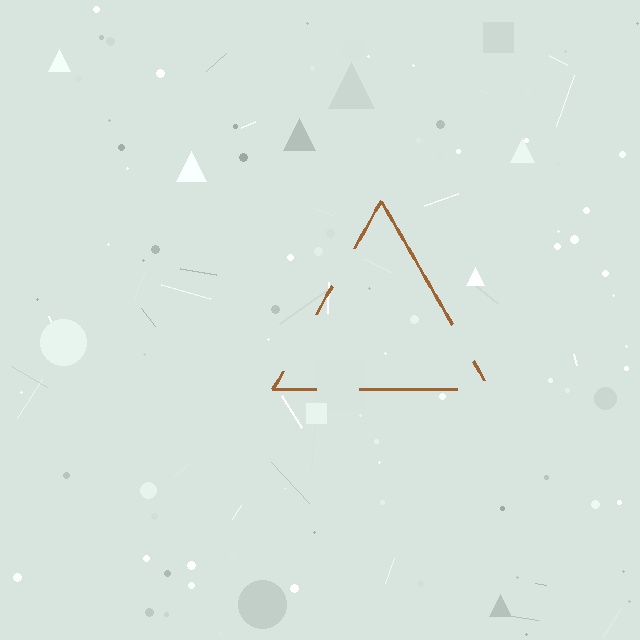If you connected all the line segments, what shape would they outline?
They would outline a triangle.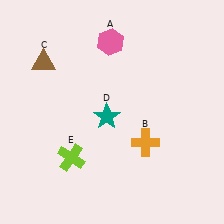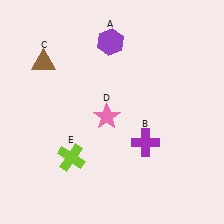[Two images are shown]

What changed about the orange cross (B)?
In Image 1, B is orange. In Image 2, it changed to purple.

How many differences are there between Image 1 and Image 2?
There are 3 differences between the two images.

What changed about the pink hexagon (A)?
In Image 1, A is pink. In Image 2, it changed to purple.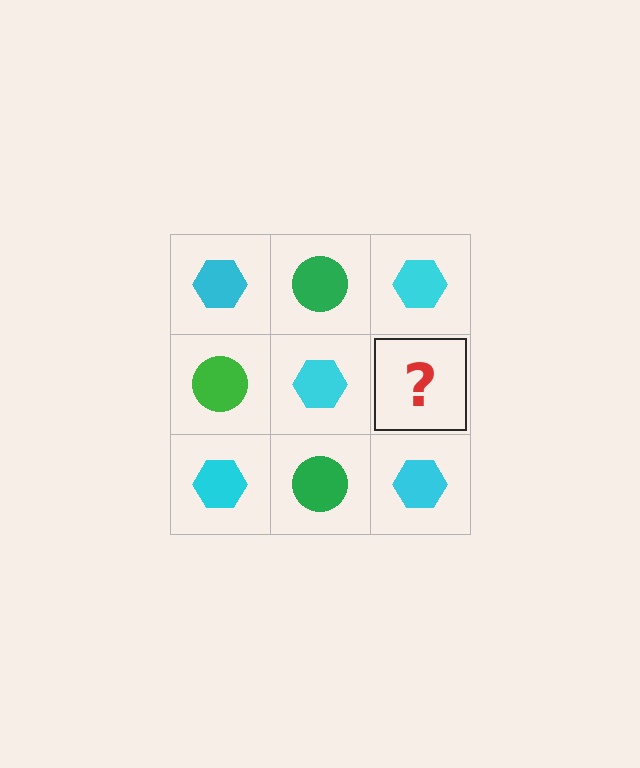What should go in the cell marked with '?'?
The missing cell should contain a green circle.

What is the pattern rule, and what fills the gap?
The rule is that it alternates cyan hexagon and green circle in a checkerboard pattern. The gap should be filled with a green circle.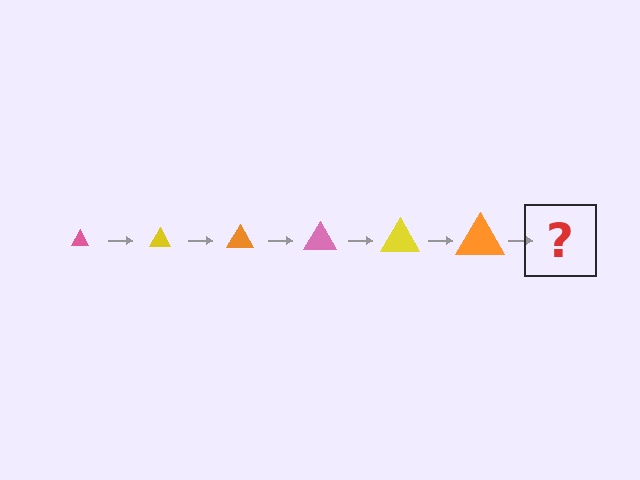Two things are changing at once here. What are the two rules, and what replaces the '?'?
The two rules are that the triangle grows larger each step and the color cycles through pink, yellow, and orange. The '?' should be a pink triangle, larger than the previous one.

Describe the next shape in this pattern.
It should be a pink triangle, larger than the previous one.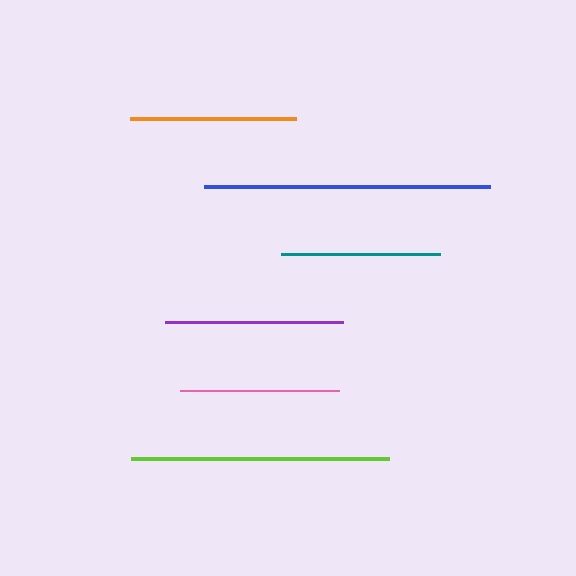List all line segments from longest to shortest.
From longest to shortest: blue, lime, purple, orange, teal, pink.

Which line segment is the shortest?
The pink line is the shortest at approximately 159 pixels.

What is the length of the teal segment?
The teal segment is approximately 159 pixels long.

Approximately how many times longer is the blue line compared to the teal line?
The blue line is approximately 1.8 times the length of the teal line.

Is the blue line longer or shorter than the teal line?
The blue line is longer than the teal line.